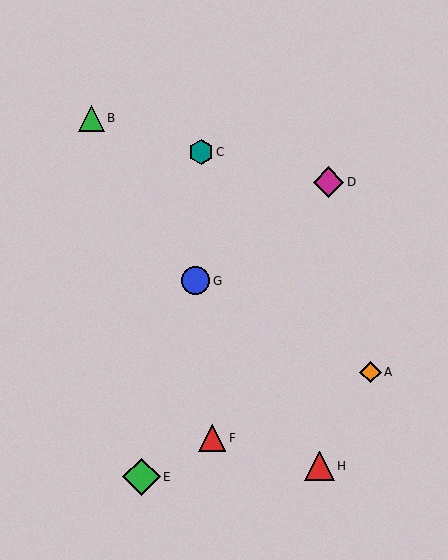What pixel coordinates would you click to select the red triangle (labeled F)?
Click at (212, 438) to select the red triangle F.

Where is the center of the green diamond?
The center of the green diamond is at (142, 477).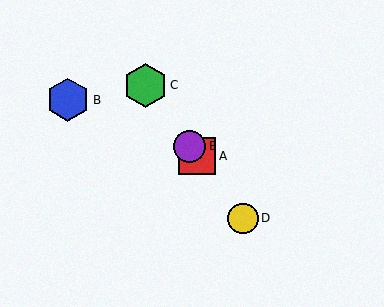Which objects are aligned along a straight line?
Objects A, C, D, E are aligned along a straight line.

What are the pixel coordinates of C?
Object C is at (146, 85).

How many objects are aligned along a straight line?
4 objects (A, C, D, E) are aligned along a straight line.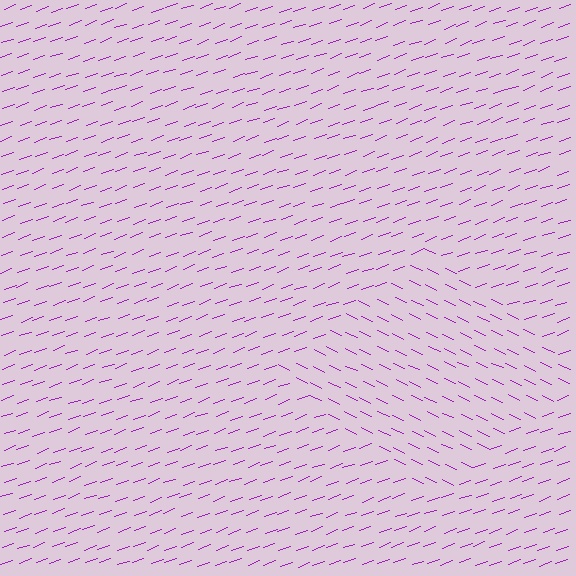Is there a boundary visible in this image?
Yes, there is a texture boundary formed by a change in line orientation.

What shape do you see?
I see a diamond.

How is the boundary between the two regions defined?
The boundary is defined purely by a change in line orientation (approximately 45 degrees difference). All lines are the same color and thickness.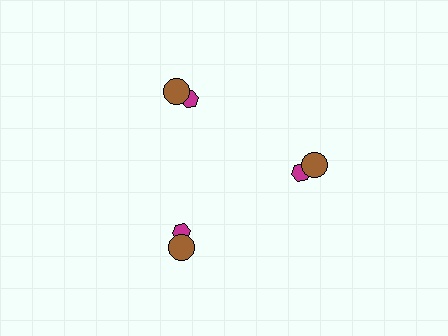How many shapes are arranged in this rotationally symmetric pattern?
There are 6 shapes, arranged in 3 groups of 2.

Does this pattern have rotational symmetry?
Yes, this pattern has 3-fold rotational symmetry. It looks the same after rotating 120 degrees around the center.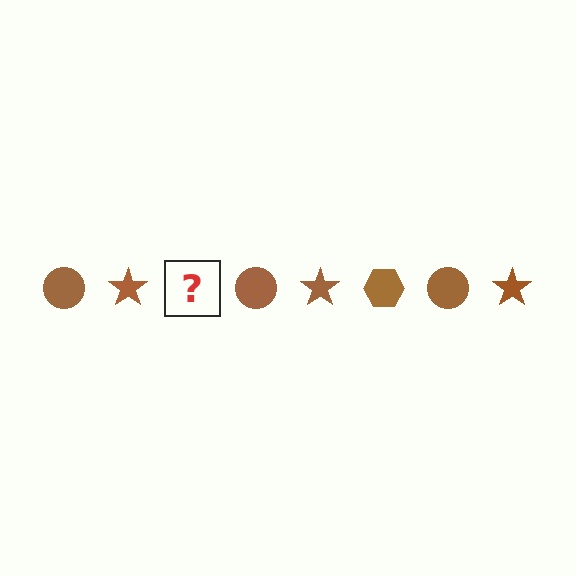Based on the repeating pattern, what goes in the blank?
The blank should be a brown hexagon.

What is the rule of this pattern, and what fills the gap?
The rule is that the pattern cycles through circle, star, hexagon shapes in brown. The gap should be filled with a brown hexagon.